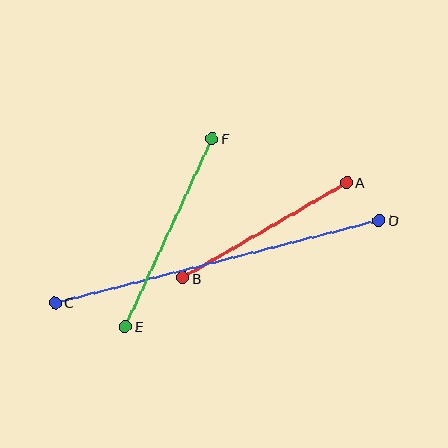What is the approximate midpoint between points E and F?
The midpoint is at approximately (169, 232) pixels.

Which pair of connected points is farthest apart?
Points C and D are farthest apart.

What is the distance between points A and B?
The distance is approximately 189 pixels.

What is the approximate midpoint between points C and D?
The midpoint is at approximately (217, 262) pixels.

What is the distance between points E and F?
The distance is approximately 207 pixels.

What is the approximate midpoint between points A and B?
The midpoint is at approximately (265, 230) pixels.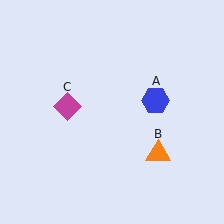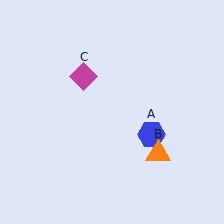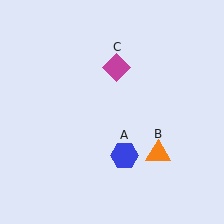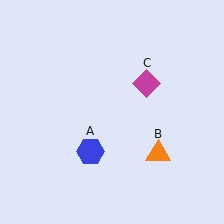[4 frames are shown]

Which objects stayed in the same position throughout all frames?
Orange triangle (object B) remained stationary.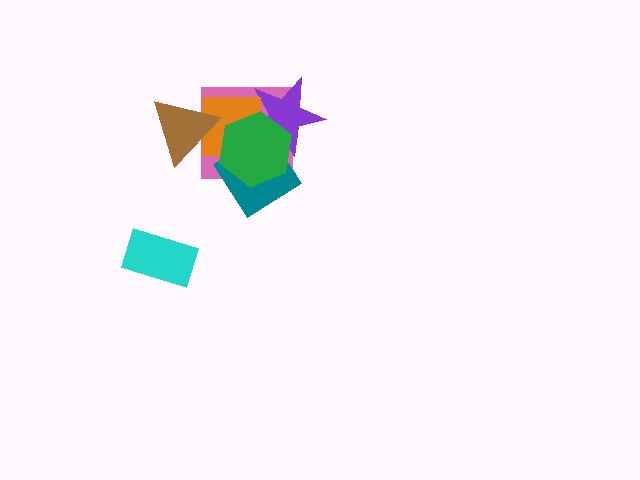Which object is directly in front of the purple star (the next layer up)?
The orange square is directly in front of the purple star.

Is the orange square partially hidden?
Yes, it is partially covered by another shape.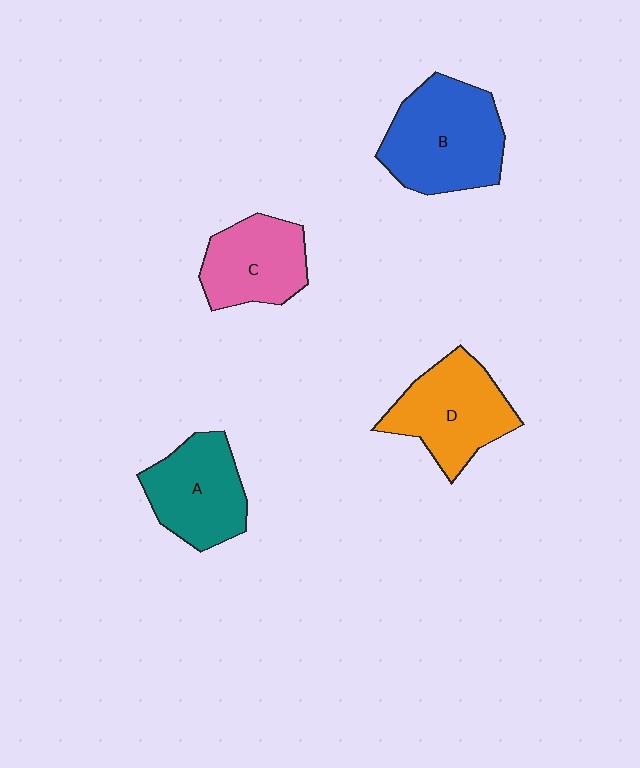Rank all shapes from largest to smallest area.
From largest to smallest: B (blue), D (orange), A (teal), C (pink).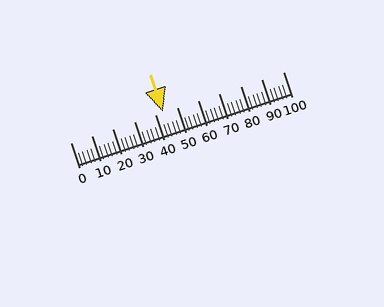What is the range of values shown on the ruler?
The ruler shows values from 0 to 100.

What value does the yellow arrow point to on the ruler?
The yellow arrow points to approximately 44.